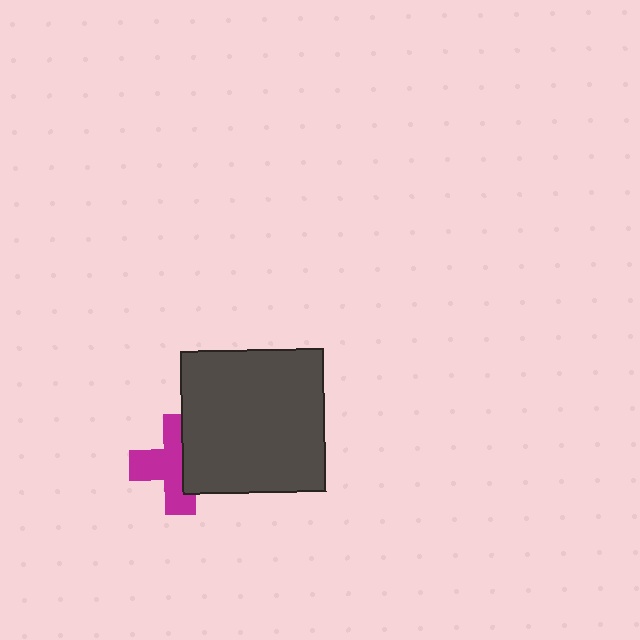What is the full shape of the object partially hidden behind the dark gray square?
The partially hidden object is a magenta cross.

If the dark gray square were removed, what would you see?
You would see the complete magenta cross.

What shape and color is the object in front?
The object in front is a dark gray square.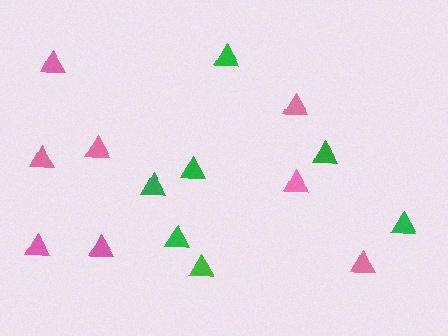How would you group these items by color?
There are 2 groups: one group of green triangles (7) and one group of pink triangles (8).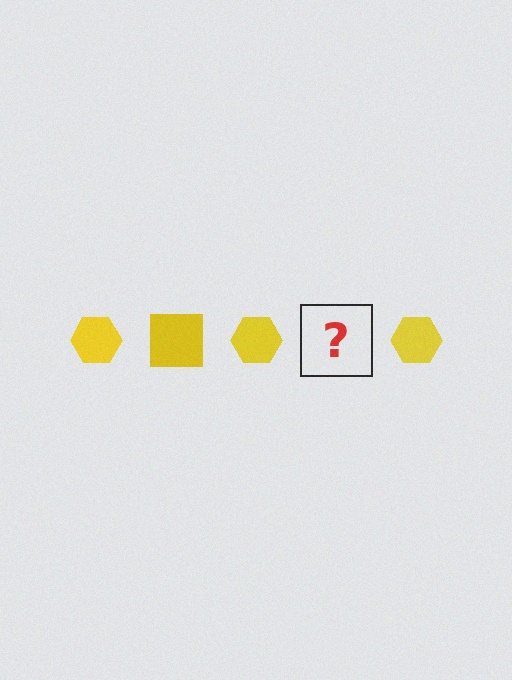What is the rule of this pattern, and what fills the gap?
The rule is that the pattern cycles through hexagon, square shapes in yellow. The gap should be filled with a yellow square.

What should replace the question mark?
The question mark should be replaced with a yellow square.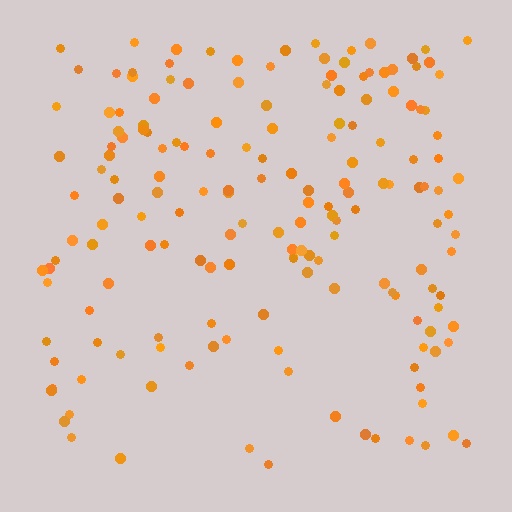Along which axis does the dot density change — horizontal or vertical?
Vertical.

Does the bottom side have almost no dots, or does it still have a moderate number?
Still a moderate number, just noticeably fewer than the top.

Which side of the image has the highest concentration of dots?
The top.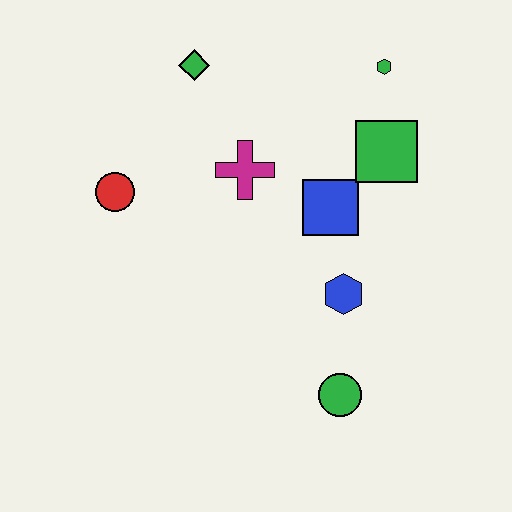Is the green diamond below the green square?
No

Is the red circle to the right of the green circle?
No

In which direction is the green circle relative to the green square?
The green circle is below the green square.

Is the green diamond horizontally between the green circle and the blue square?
No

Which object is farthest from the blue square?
The red circle is farthest from the blue square.